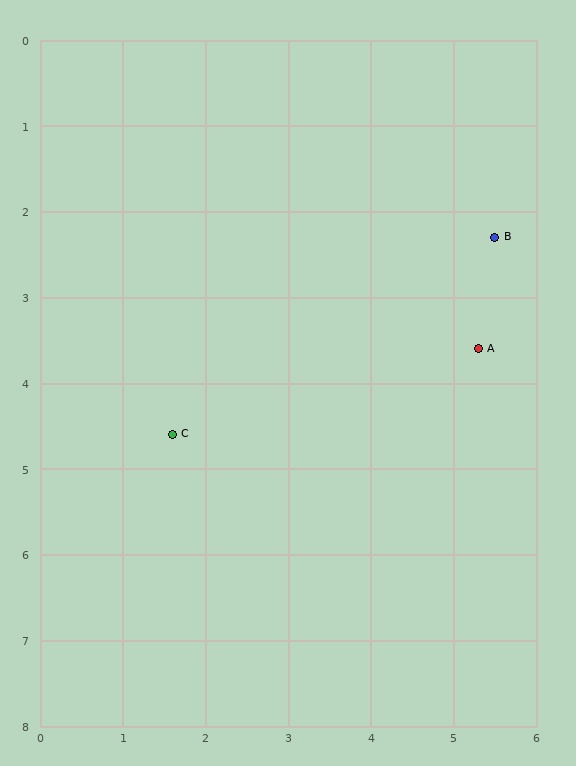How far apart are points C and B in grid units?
Points C and B are about 4.5 grid units apart.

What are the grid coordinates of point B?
Point B is at approximately (5.5, 2.3).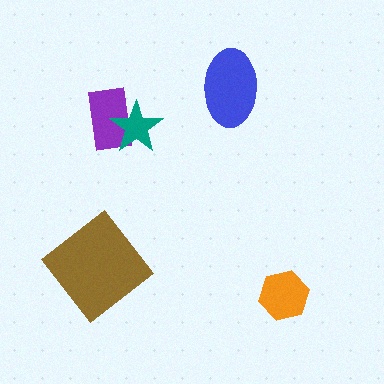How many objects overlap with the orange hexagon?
0 objects overlap with the orange hexagon.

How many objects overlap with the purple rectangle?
1 object overlaps with the purple rectangle.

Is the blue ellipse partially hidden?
No, no other shape covers it.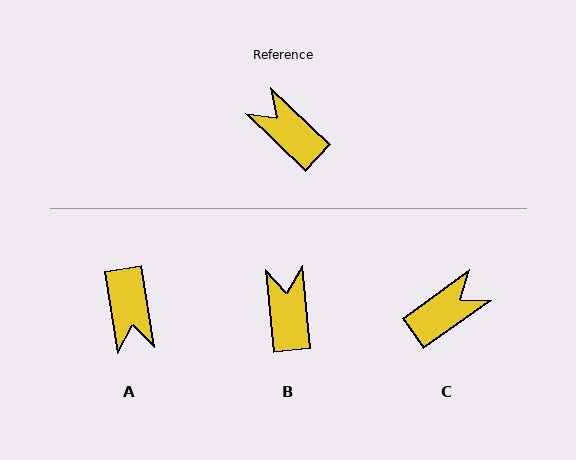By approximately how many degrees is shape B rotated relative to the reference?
Approximately 40 degrees clockwise.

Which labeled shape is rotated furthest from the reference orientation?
A, about 143 degrees away.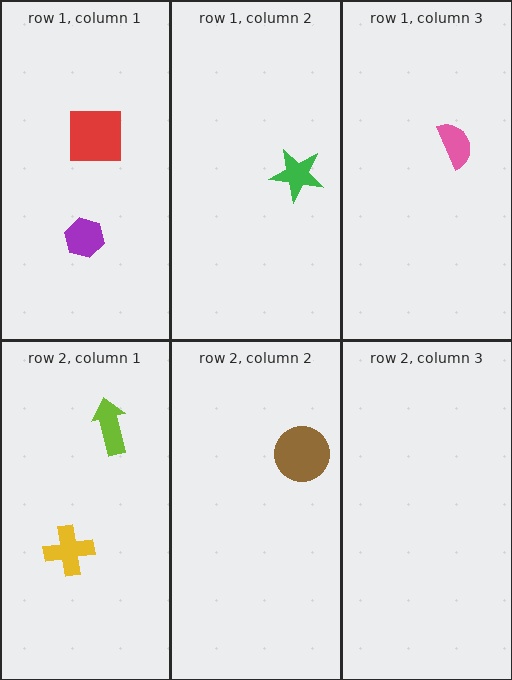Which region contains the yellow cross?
The row 2, column 1 region.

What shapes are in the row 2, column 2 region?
The brown circle.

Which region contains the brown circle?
The row 2, column 2 region.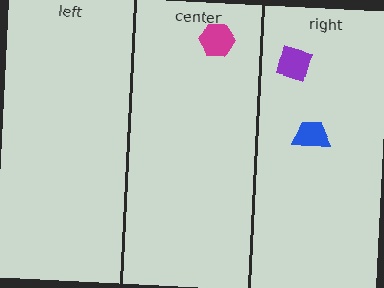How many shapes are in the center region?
1.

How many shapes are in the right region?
2.